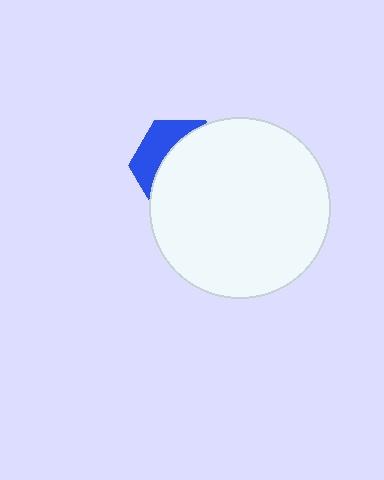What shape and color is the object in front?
The object in front is a white circle.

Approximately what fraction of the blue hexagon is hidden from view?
Roughly 67% of the blue hexagon is hidden behind the white circle.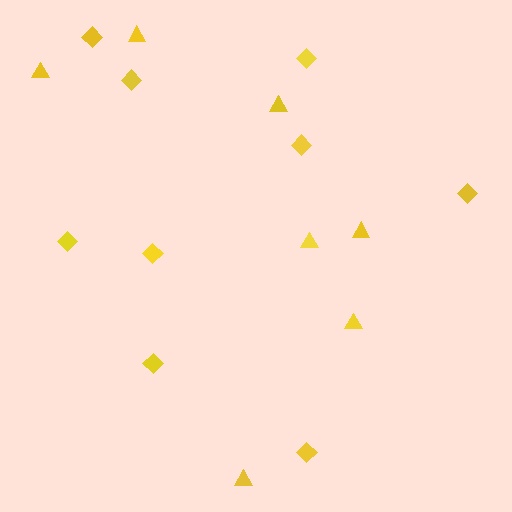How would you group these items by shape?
There are 2 groups: one group of diamonds (9) and one group of triangles (7).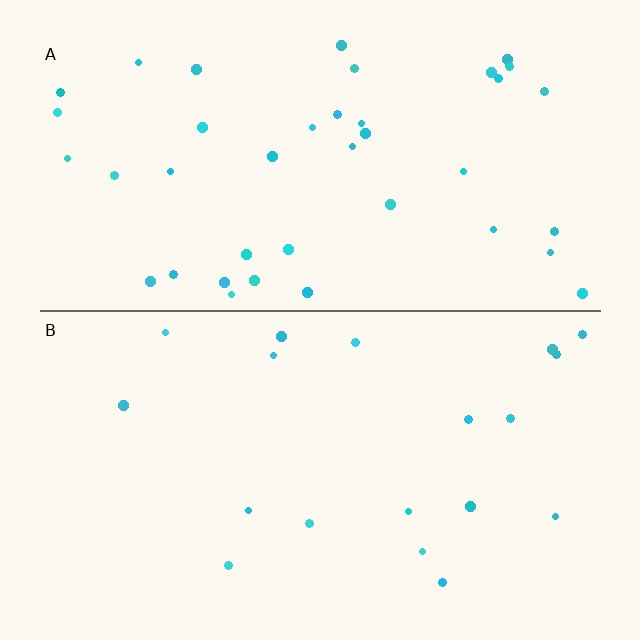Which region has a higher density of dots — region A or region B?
A (the top).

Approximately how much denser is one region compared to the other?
Approximately 2.1× — region A over region B.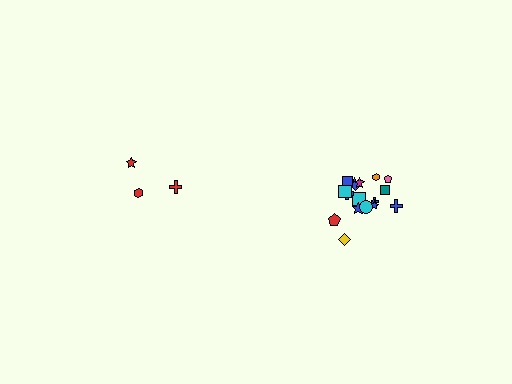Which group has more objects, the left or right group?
The right group.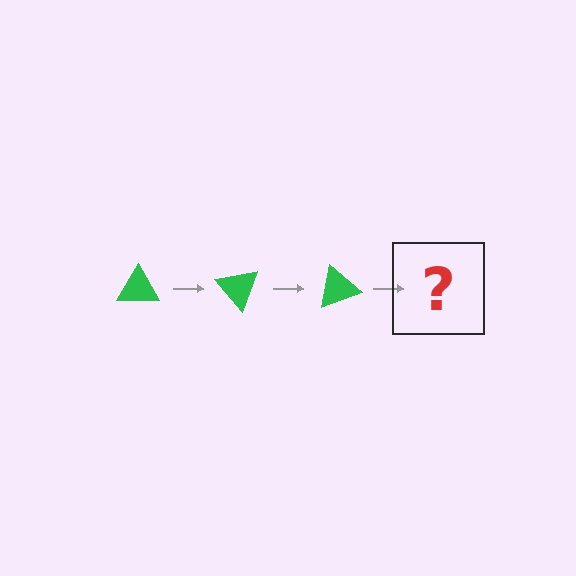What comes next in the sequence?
The next element should be a green triangle rotated 150 degrees.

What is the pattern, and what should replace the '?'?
The pattern is that the triangle rotates 50 degrees each step. The '?' should be a green triangle rotated 150 degrees.